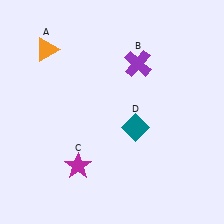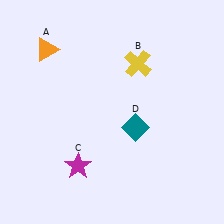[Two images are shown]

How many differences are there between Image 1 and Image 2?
There is 1 difference between the two images.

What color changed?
The cross (B) changed from purple in Image 1 to yellow in Image 2.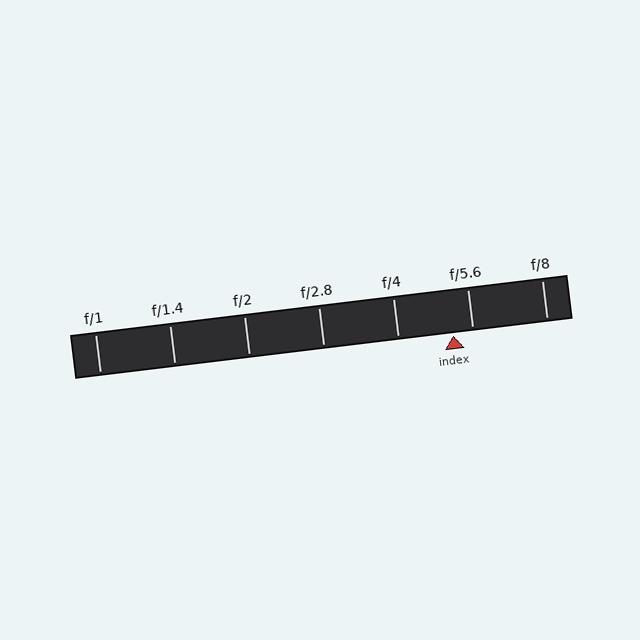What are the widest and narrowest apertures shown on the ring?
The widest aperture shown is f/1 and the narrowest is f/8.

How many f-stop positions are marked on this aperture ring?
There are 7 f-stop positions marked.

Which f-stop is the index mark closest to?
The index mark is closest to f/5.6.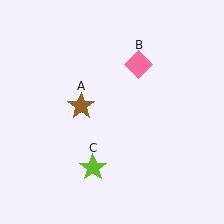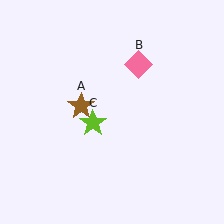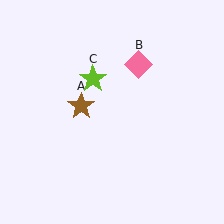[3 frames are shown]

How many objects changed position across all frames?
1 object changed position: lime star (object C).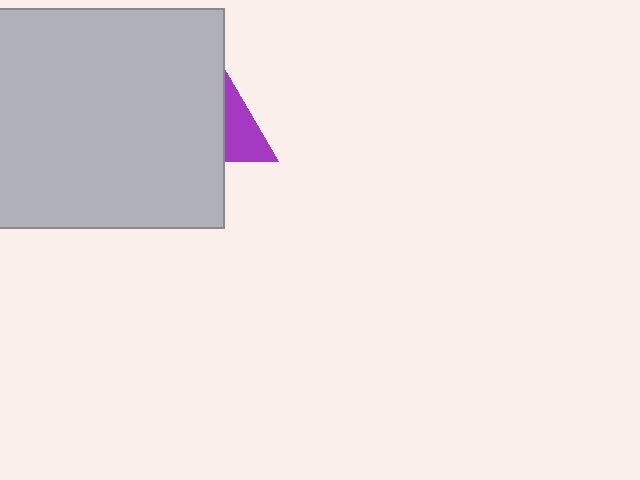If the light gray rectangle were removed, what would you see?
You would see the complete purple triangle.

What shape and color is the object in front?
The object in front is a light gray rectangle.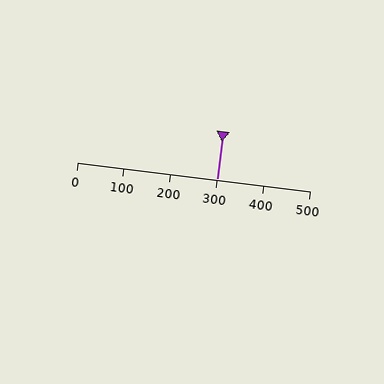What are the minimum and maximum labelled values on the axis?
The axis runs from 0 to 500.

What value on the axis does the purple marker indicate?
The marker indicates approximately 300.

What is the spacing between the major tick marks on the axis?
The major ticks are spaced 100 apart.